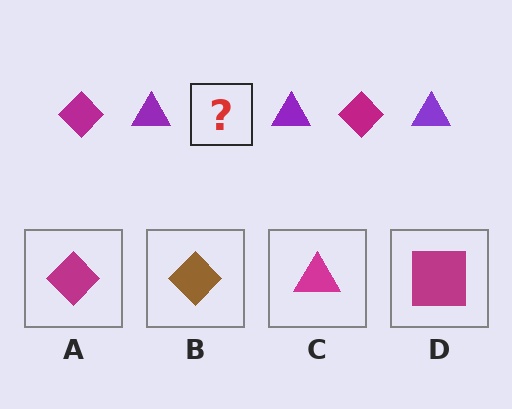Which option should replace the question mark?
Option A.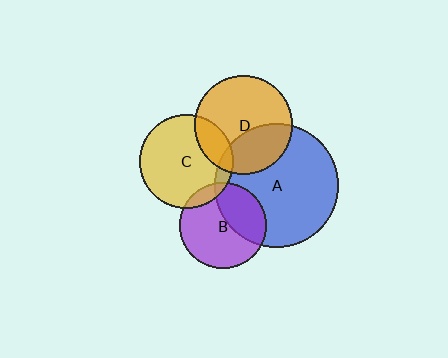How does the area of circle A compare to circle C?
Approximately 1.7 times.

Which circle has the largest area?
Circle A (blue).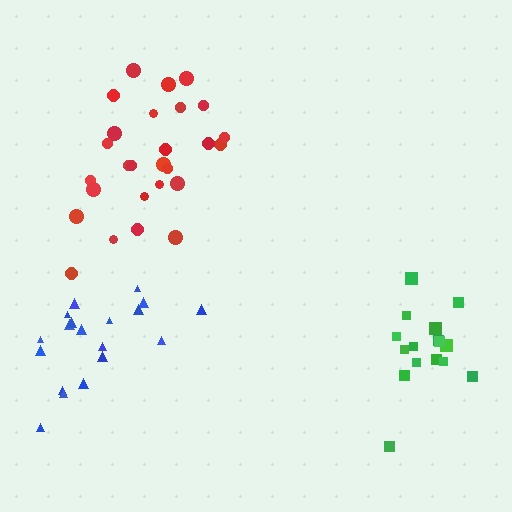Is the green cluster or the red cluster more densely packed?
Green.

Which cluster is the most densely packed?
Green.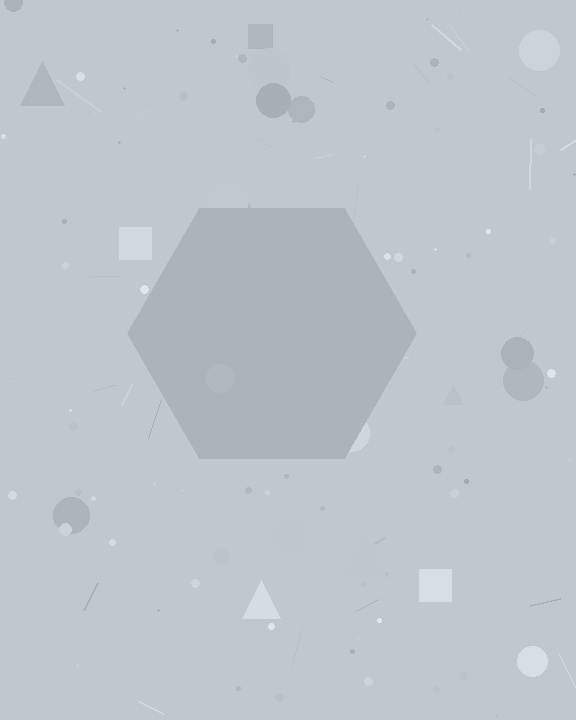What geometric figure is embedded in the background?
A hexagon is embedded in the background.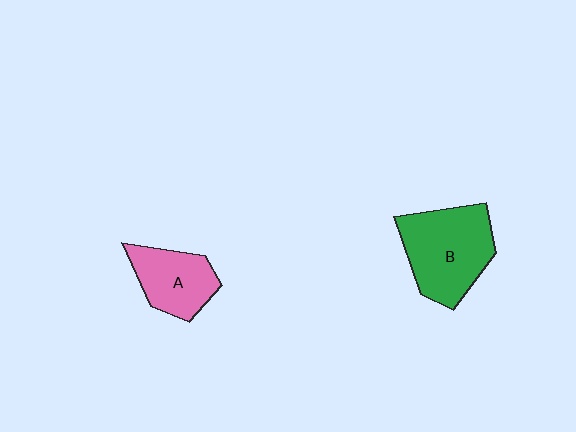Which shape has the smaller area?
Shape A (pink).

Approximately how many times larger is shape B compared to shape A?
Approximately 1.5 times.